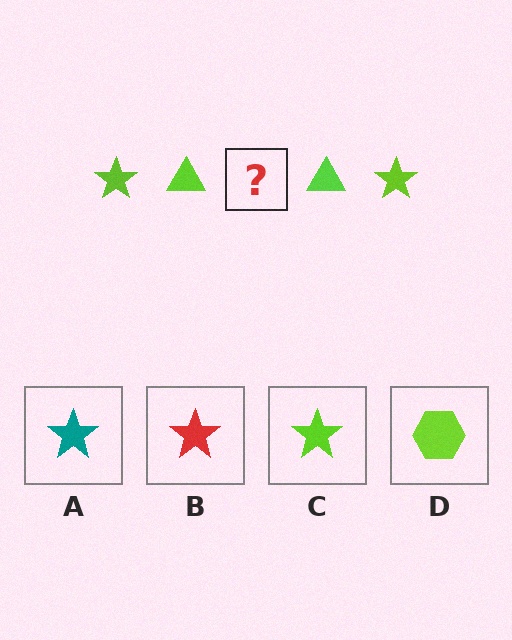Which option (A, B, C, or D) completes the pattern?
C.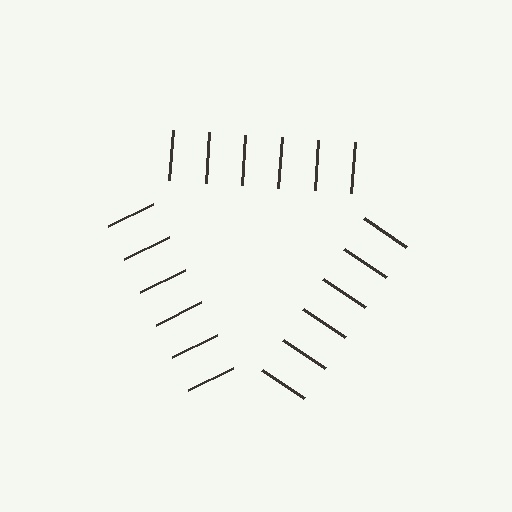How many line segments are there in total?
18 — 6 along each of the 3 edges.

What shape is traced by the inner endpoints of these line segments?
An illusory triangle — the line segments terminate on its edges but no continuous stroke is drawn.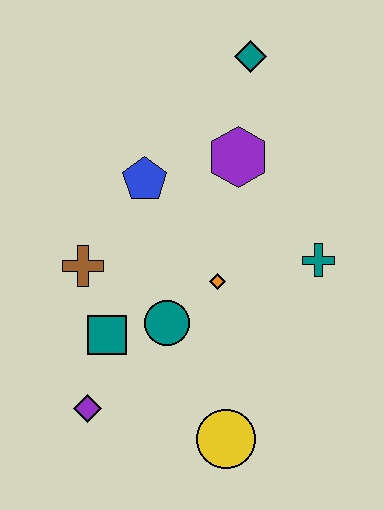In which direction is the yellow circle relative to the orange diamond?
The yellow circle is below the orange diamond.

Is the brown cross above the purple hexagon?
No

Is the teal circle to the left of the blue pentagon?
No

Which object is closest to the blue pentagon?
The purple hexagon is closest to the blue pentagon.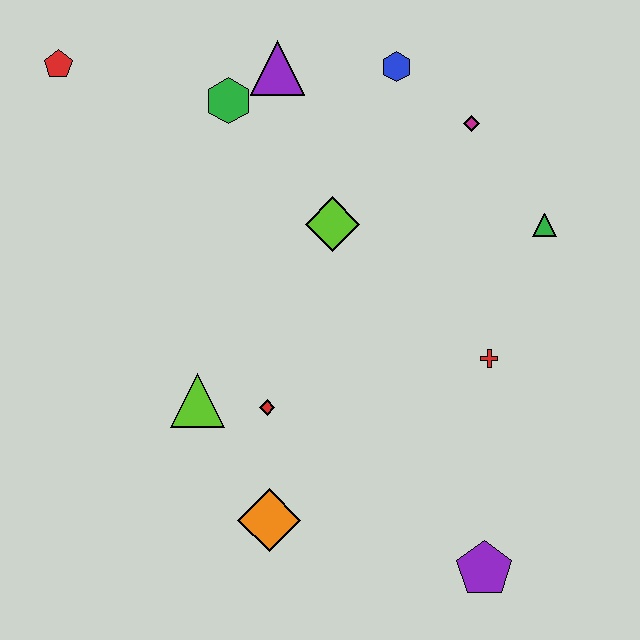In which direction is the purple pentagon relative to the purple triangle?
The purple pentagon is below the purple triangle.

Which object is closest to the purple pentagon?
The red cross is closest to the purple pentagon.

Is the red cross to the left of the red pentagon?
No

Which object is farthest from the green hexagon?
The purple pentagon is farthest from the green hexagon.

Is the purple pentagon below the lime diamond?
Yes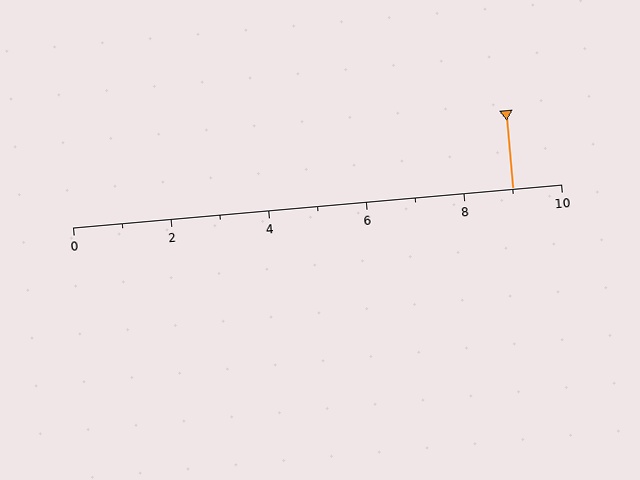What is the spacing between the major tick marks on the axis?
The major ticks are spaced 2 apart.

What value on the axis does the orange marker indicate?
The marker indicates approximately 9.